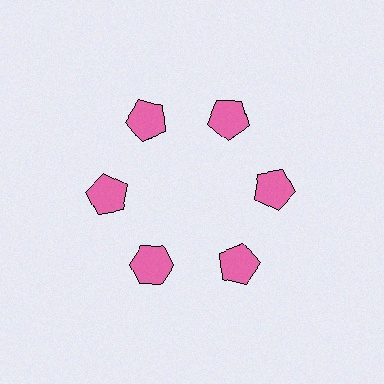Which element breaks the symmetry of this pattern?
The pink hexagon at roughly the 7 o'clock position breaks the symmetry. All other shapes are pink pentagons.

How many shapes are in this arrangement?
There are 6 shapes arranged in a ring pattern.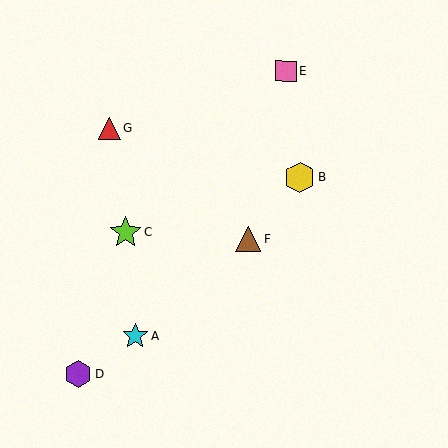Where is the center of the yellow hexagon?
The center of the yellow hexagon is at (300, 177).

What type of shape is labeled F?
Shape F is a brown triangle.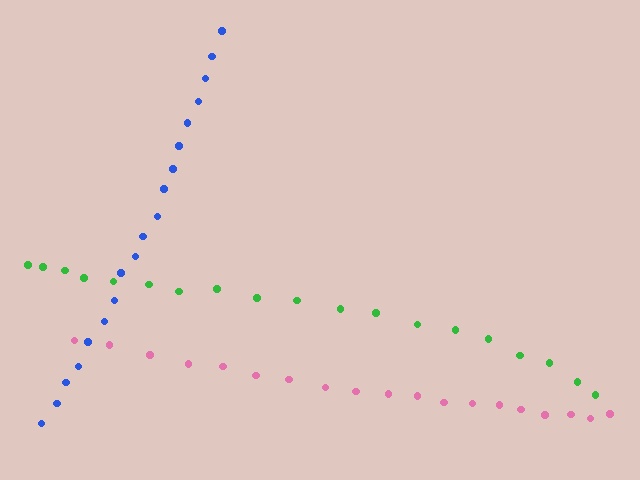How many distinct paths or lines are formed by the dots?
There are 3 distinct paths.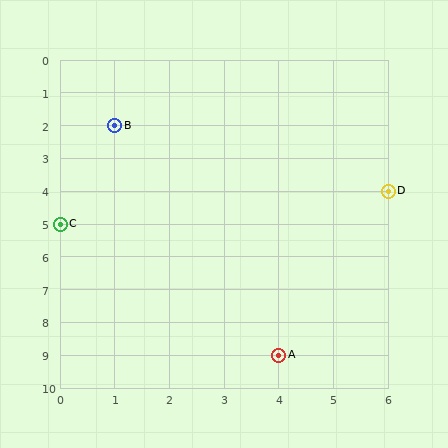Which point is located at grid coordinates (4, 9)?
Point A is at (4, 9).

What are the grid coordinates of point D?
Point D is at grid coordinates (6, 4).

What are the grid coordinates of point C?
Point C is at grid coordinates (0, 5).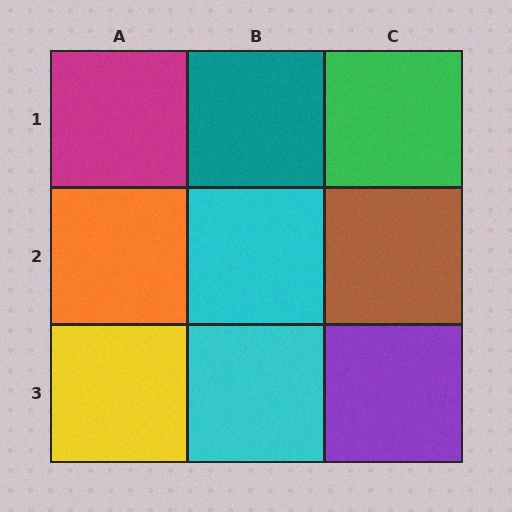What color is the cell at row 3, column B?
Cyan.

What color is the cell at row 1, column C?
Green.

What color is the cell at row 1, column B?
Teal.